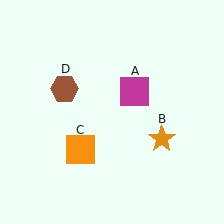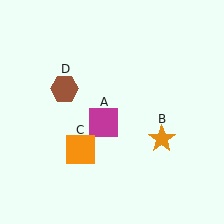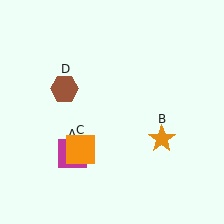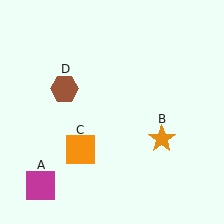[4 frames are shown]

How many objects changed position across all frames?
1 object changed position: magenta square (object A).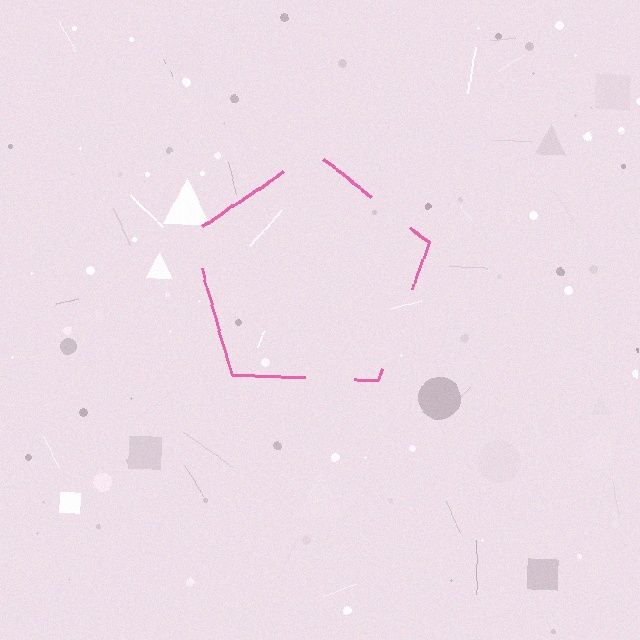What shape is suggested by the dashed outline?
The dashed outline suggests a pentagon.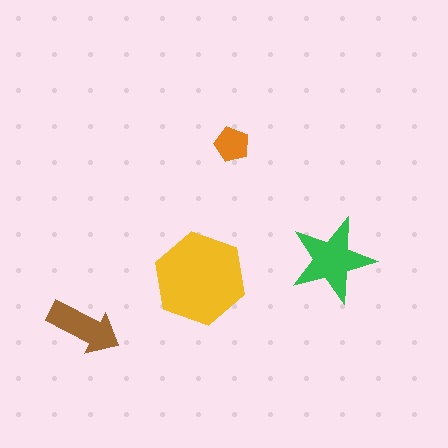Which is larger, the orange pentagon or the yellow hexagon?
The yellow hexagon.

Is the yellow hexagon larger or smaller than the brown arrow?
Larger.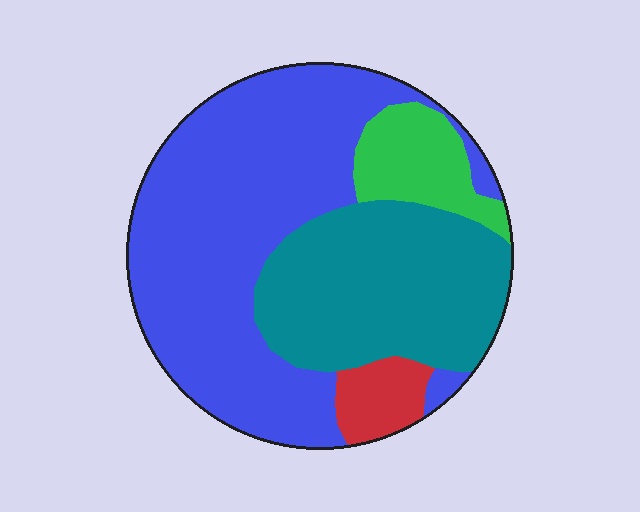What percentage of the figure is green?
Green covers about 10% of the figure.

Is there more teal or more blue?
Blue.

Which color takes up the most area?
Blue, at roughly 55%.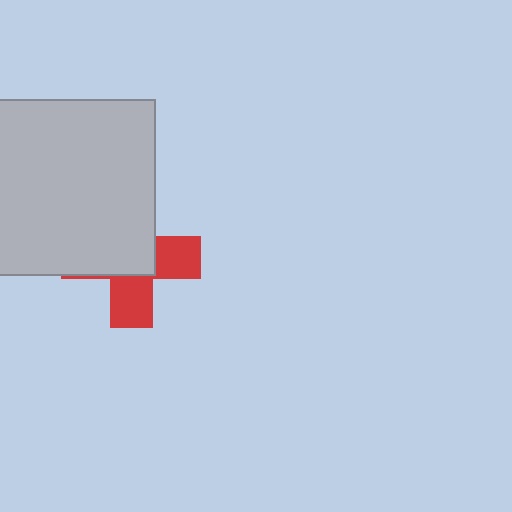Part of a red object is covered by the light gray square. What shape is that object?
It is a cross.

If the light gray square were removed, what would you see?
You would see the complete red cross.